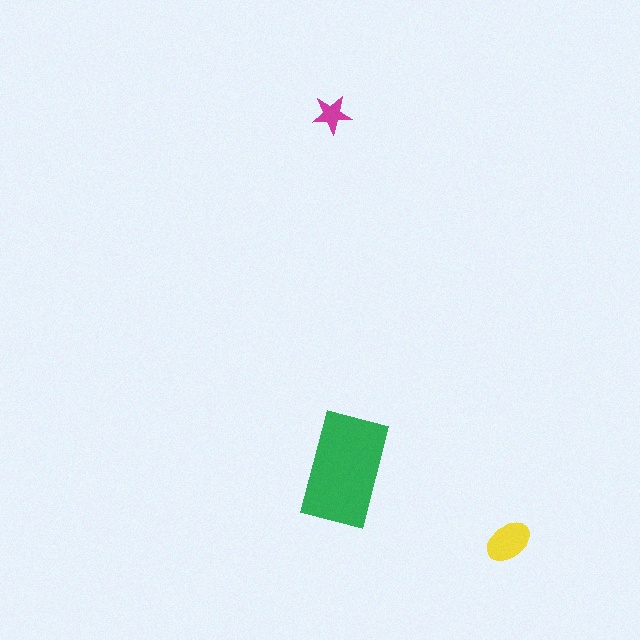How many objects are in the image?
There are 3 objects in the image.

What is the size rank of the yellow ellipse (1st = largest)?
2nd.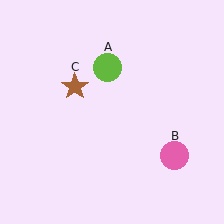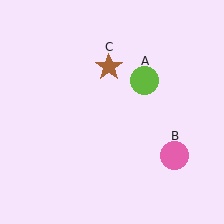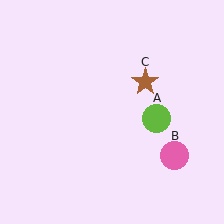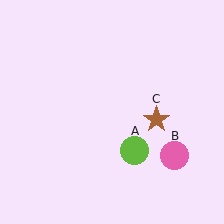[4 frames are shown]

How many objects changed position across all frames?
2 objects changed position: lime circle (object A), brown star (object C).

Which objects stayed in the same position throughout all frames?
Pink circle (object B) remained stationary.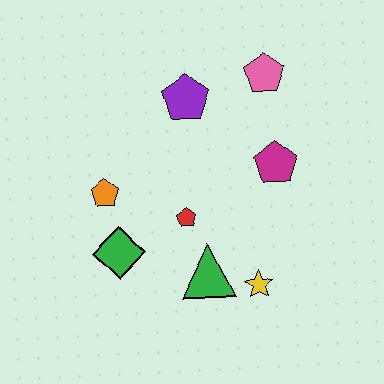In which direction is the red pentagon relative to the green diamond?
The red pentagon is to the right of the green diamond.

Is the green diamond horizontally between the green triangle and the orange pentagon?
Yes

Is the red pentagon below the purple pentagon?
Yes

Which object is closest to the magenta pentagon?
The pink pentagon is closest to the magenta pentagon.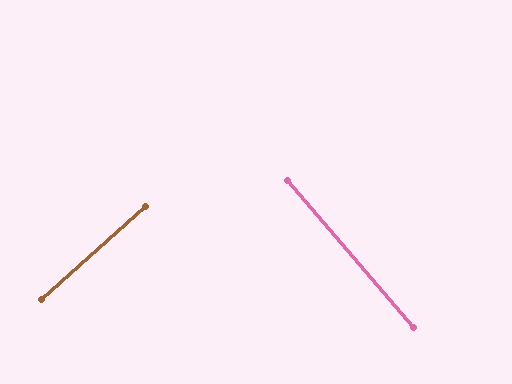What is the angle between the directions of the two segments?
Approximately 89 degrees.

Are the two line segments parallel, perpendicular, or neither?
Perpendicular — they meet at approximately 89°.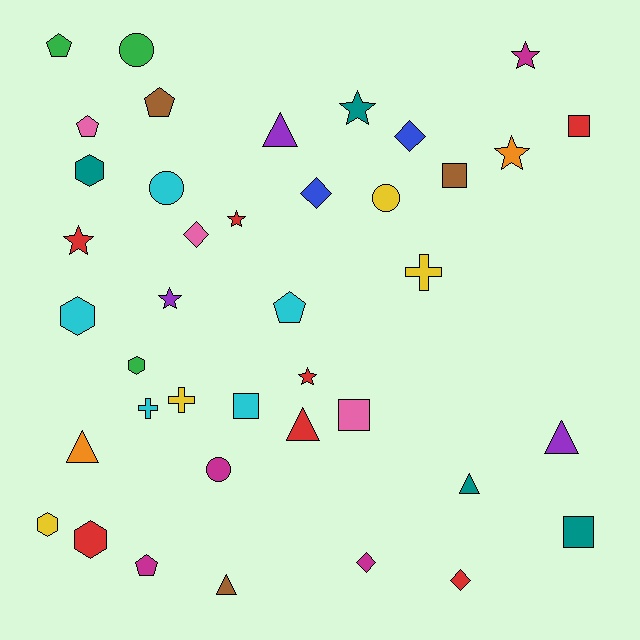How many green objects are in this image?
There are 3 green objects.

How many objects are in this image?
There are 40 objects.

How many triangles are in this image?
There are 6 triangles.